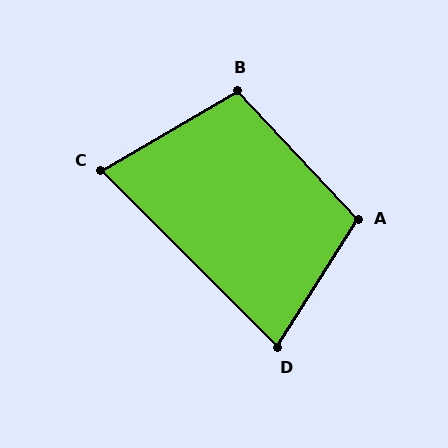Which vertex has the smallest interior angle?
C, at approximately 75 degrees.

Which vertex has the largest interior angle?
A, at approximately 105 degrees.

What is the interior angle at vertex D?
Approximately 77 degrees (acute).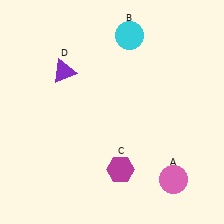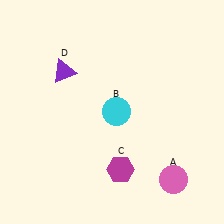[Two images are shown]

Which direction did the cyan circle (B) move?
The cyan circle (B) moved down.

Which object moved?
The cyan circle (B) moved down.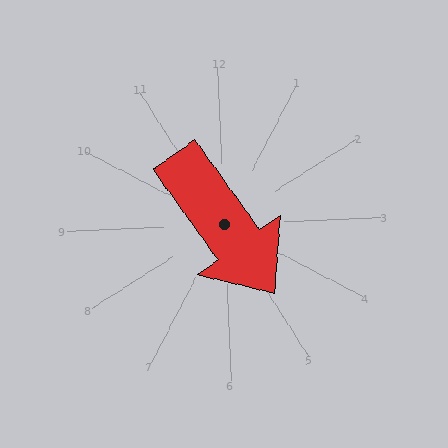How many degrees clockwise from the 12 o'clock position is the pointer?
Approximately 146 degrees.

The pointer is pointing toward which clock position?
Roughly 5 o'clock.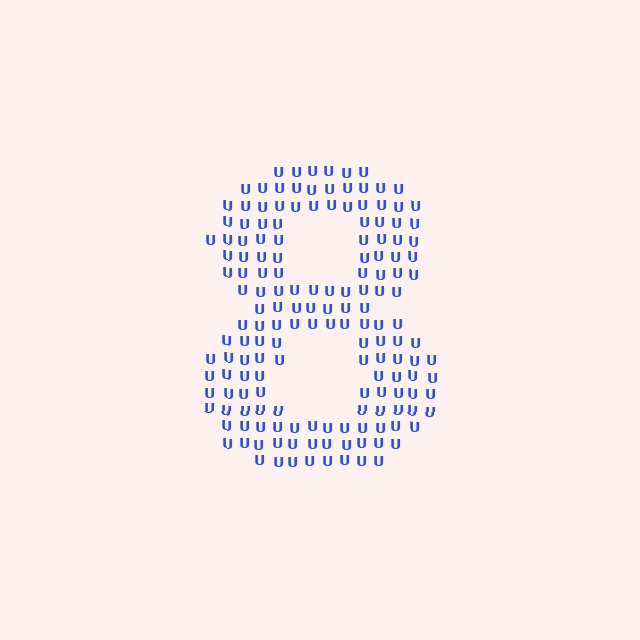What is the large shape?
The large shape is the digit 8.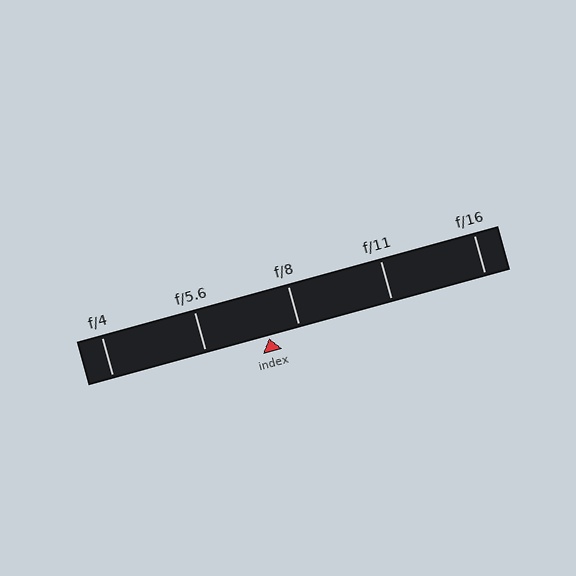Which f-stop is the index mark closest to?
The index mark is closest to f/8.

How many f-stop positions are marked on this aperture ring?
There are 5 f-stop positions marked.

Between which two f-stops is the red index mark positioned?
The index mark is between f/5.6 and f/8.